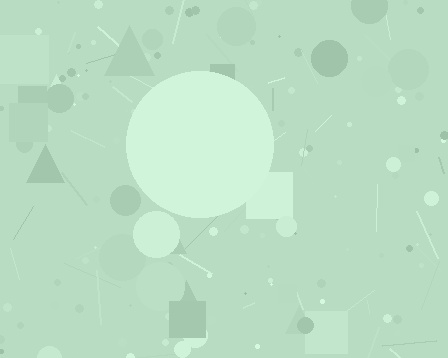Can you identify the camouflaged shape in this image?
The camouflaged shape is a circle.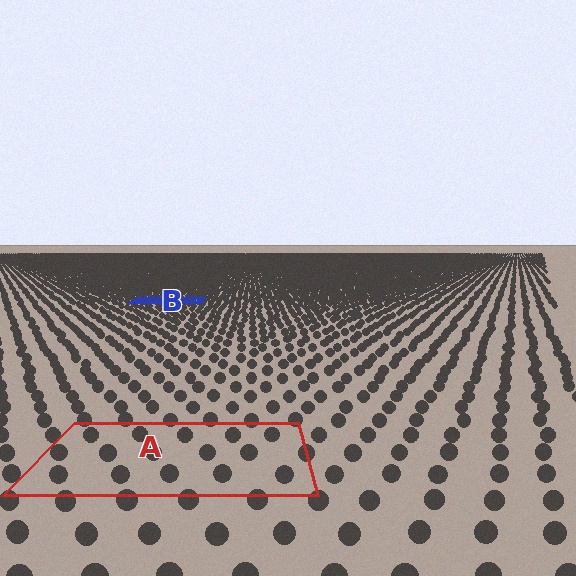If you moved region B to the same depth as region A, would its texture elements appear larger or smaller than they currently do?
They would appear larger. At a closer depth, the same texture elements are projected at a bigger on-screen size.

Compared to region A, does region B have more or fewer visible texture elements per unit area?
Region B has more texture elements per unit area — they are packed more densely because it is farther away.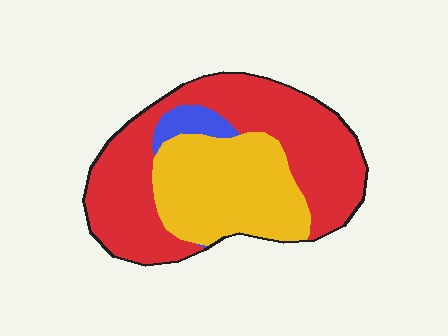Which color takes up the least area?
Blue, at roughly 5%.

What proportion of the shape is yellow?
Yellow covers 37% of the shape.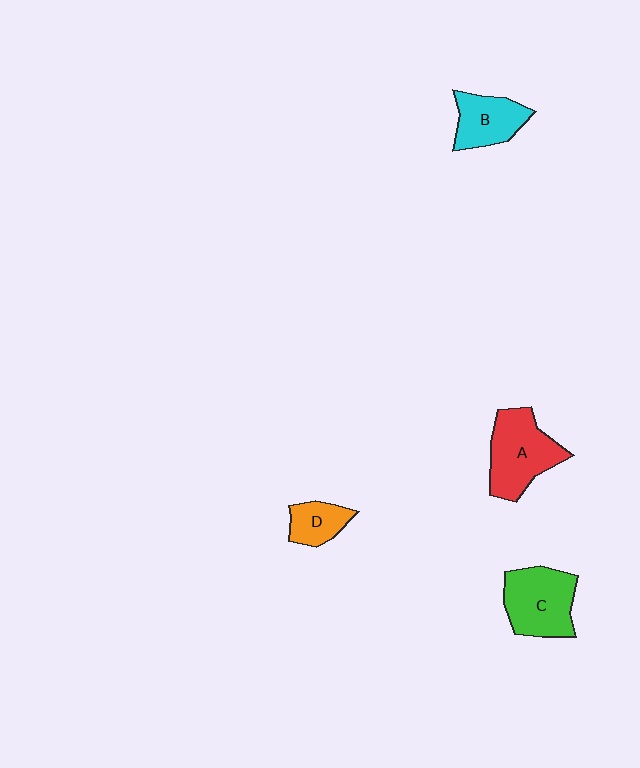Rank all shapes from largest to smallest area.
From largest to smallest: A (red), C (green), B (cyan), D (orange).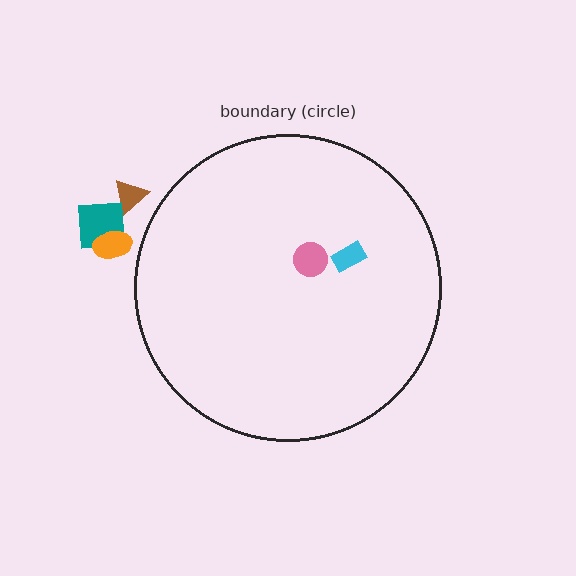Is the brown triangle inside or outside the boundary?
Outside.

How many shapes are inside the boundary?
2 inside, 3 outside.